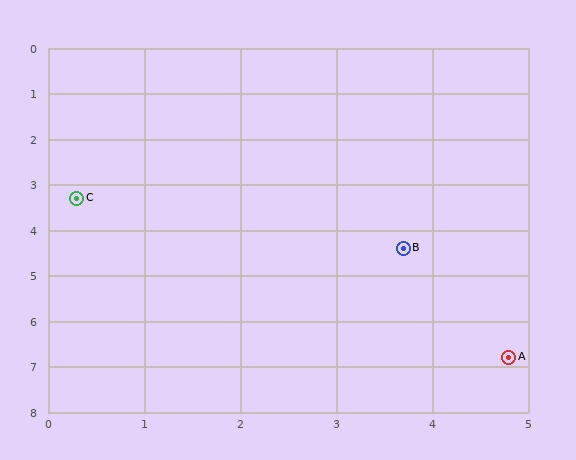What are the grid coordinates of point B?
Point B is at approximately (3.7, 4.4).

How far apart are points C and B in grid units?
Points C and B are about 3.6 grid units apart.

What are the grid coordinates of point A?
Point A is at approximately (4.8, 6.8).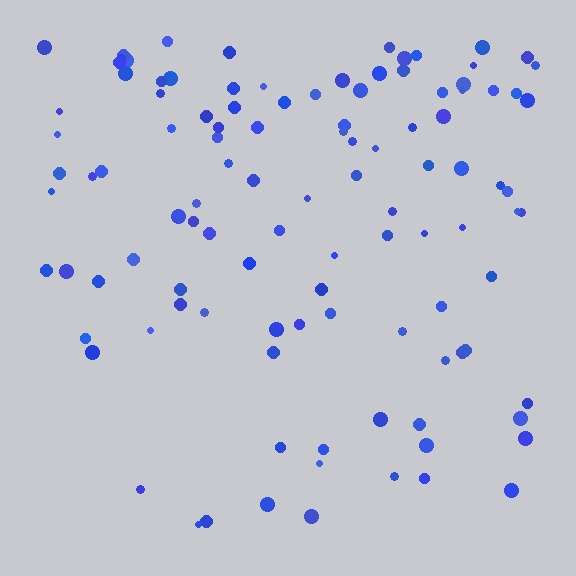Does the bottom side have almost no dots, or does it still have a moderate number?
Still a moderate number, just noticeably fewer than the top.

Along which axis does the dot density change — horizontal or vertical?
Vertical.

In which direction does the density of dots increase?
From bottom to top, with the top side densest.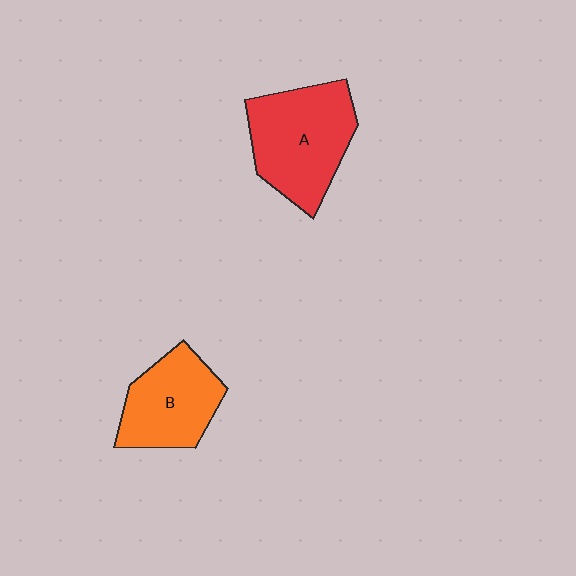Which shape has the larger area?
Shape A (red).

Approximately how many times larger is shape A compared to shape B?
Approximately 1.3 times.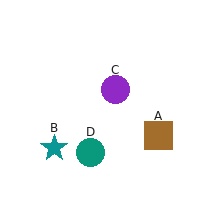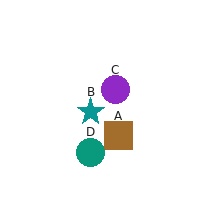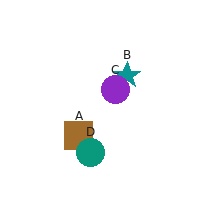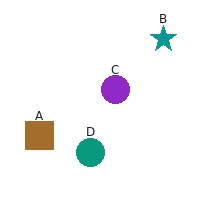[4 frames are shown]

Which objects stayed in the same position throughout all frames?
Purple circle (object C) and teal circle (object D) remained stationary.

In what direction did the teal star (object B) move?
The teal star (object B) moved up and to the right.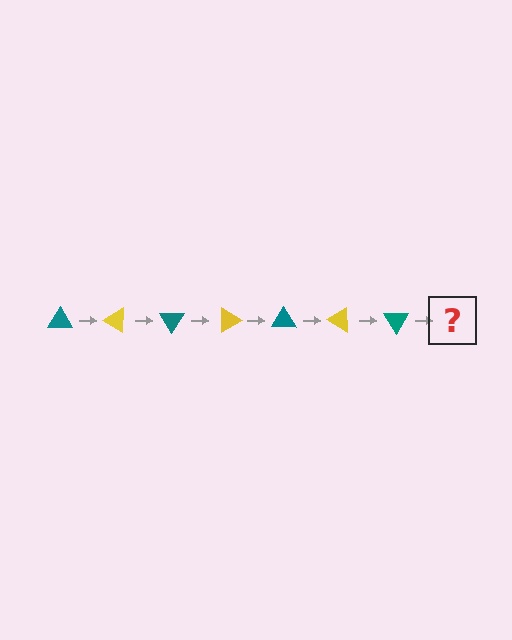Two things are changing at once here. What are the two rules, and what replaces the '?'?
The two rules are that it rotates 30 degrees each step and the color cycles through teal and yellow. The '?' should be a yellow triangle, rotated 210 degrees from the start.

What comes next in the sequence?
The next element should be a yellow triangle, rotated 210 degrees from the start.